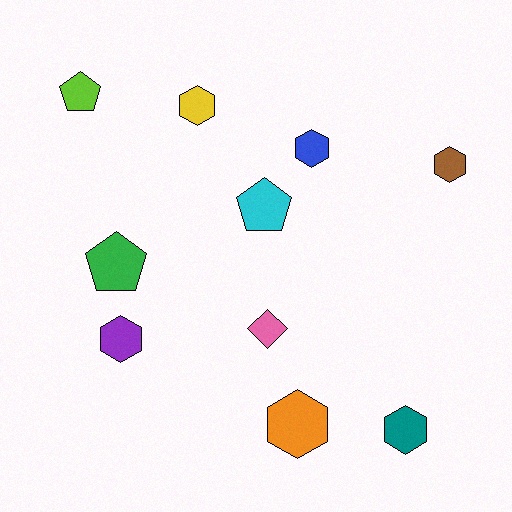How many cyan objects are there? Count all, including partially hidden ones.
There is 1 cyan object.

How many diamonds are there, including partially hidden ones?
There is 1 diamond.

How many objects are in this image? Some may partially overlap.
There are 10 objects.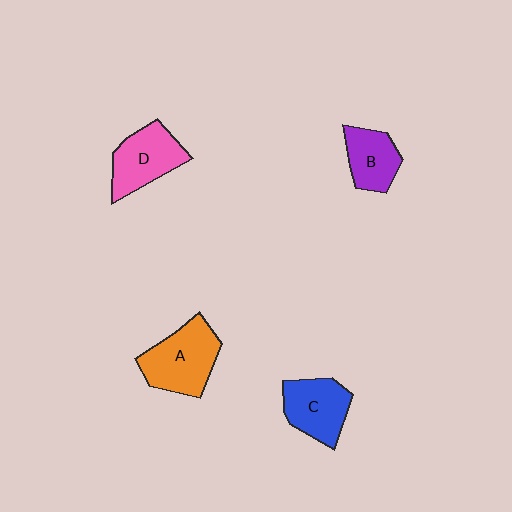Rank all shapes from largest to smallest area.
From largest to smallest: A (orange), D (pink), C (blue), B (purple).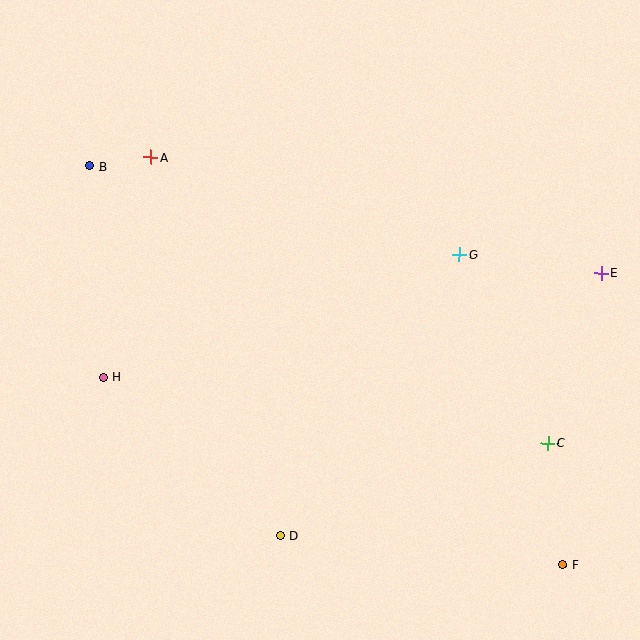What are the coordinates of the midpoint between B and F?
The midpoint between B and F is at (326, 365).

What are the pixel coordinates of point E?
Point E is at (601, 273).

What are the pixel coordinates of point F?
Point F is at (563, 565).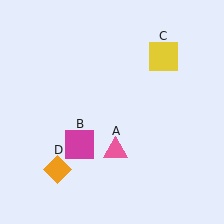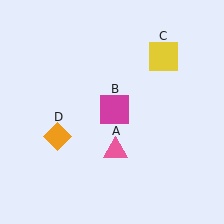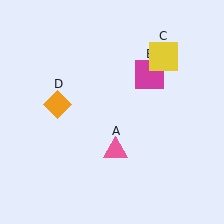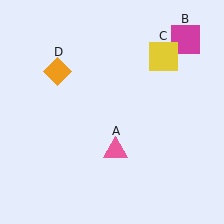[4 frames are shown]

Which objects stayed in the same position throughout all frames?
Pink triangle (object A) and yellow square (object C) remained stationary.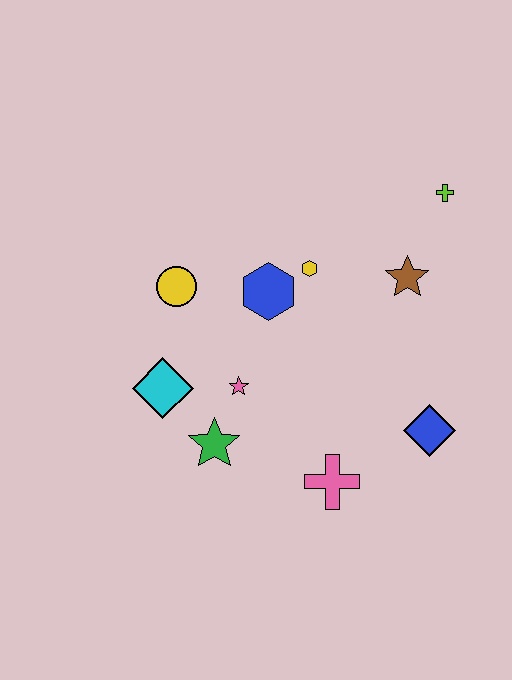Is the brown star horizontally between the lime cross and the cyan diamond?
Yes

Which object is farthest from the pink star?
The lime cross is farthest from the pink star.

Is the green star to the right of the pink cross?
No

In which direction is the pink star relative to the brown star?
The pink star is to the left of the brown star.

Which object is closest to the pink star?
The green star is closest to the pink star.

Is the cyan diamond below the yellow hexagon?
Yes